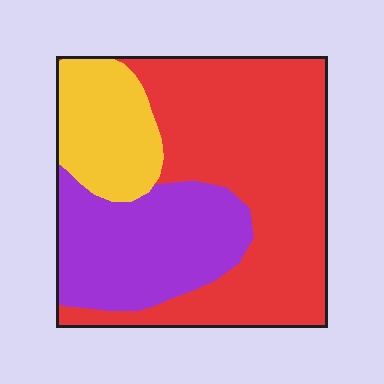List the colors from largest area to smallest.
From largest to smallest: red, purple, yellow.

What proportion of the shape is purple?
Purple covers about 30% of the shape.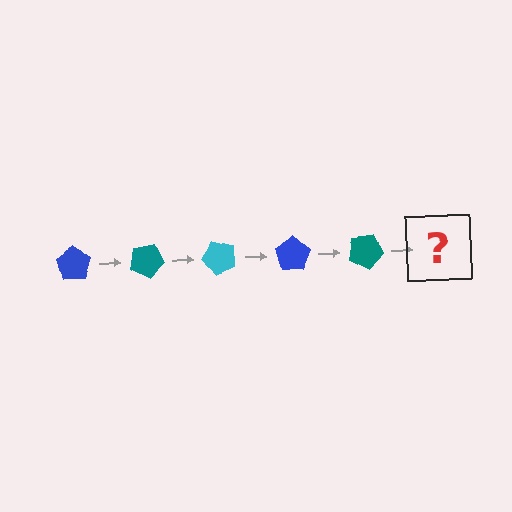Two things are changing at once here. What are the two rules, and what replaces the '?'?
The two rules are that it rotates 25 degrees each step and the color cycles through blue, teal, and cyan. The '?' should be a cyan pentagon, rotated 125 degrees from the start.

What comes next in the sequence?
The next element should be a cyan pentagon, rotated 125 degrees from the start.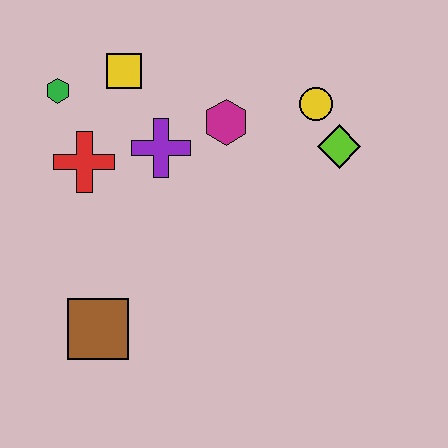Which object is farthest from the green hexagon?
The lime diamond is farthest from the green hexagon.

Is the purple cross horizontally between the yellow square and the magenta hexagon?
Yes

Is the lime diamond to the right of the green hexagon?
Yes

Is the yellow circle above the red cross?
Yes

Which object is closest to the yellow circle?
The lime diamond is closest to the yellow circle.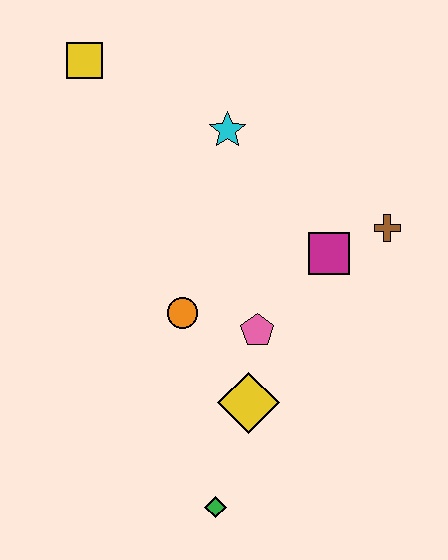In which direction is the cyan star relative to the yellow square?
The cyan star is to the right of the yellow square.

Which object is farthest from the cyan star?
The green diamond is farthest from the cyan star.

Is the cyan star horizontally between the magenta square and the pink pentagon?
No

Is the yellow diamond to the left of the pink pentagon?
Yes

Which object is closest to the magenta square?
The brown cross is closest to the magenta square.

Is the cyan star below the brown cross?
No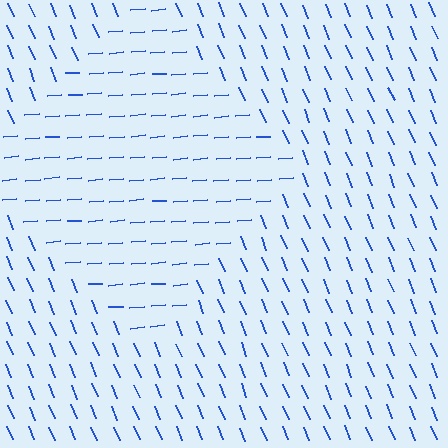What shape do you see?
I see a diamond.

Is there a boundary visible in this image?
Yes, there is a texture boundary formed by a change in line orientation.